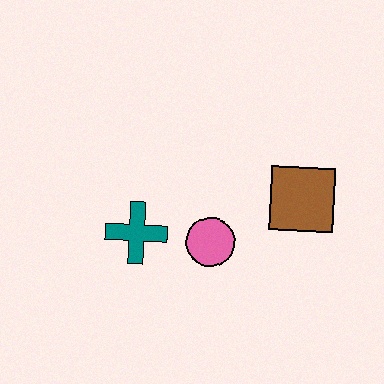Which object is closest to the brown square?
The pink circle is closest to the brown square.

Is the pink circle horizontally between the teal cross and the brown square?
Yes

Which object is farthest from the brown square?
The teal cross is farthest from the brown square.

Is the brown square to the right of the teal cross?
Yes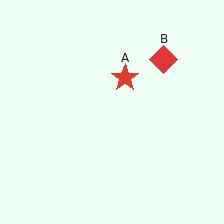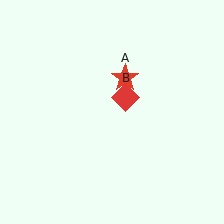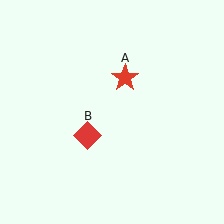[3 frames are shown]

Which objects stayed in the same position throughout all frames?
Red star (object A) remained stationary.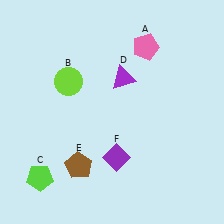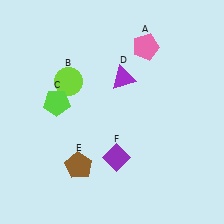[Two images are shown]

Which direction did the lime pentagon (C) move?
The lime pentagon (C) moved up.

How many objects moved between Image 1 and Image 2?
1 object moved between the two images.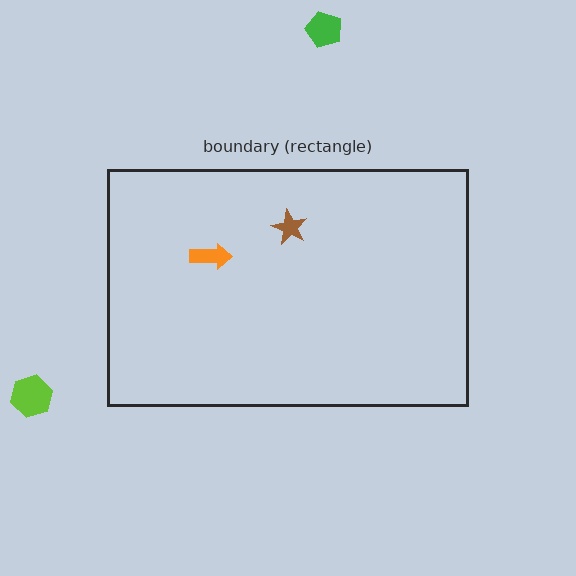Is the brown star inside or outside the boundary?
Inside.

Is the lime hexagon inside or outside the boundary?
Outside.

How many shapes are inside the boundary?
2 inside, 2 outside.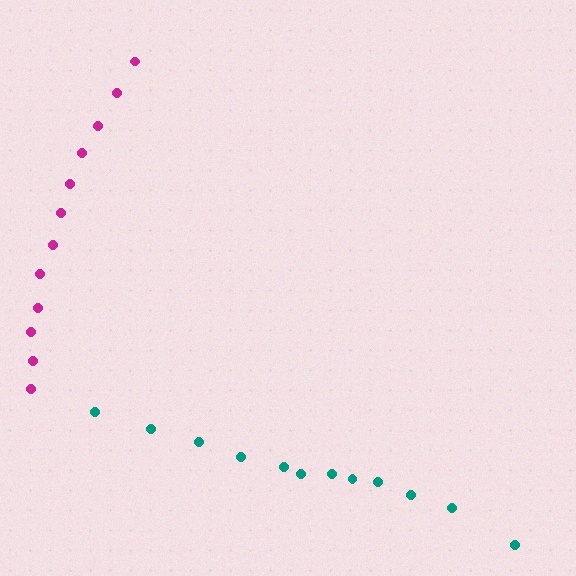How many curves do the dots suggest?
There are 2 distinct paths.